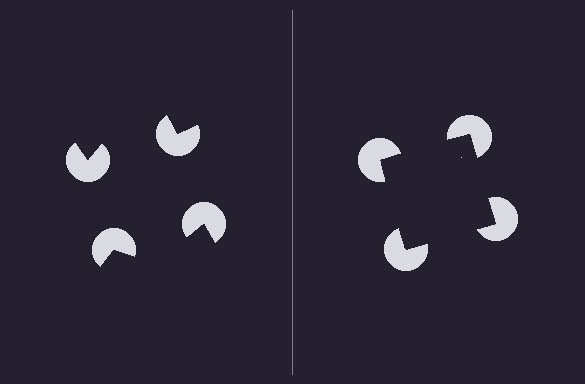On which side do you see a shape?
An illusory square appears on the right side. On the left side the wedge cuts are rotated, so no coherent shape forms.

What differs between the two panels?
The pac-man discs are positioned identically on both sides; only the wedge orientations differ. On the right they align to a square; on the left they are misaligned.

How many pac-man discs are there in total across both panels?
8 — 4 on each side.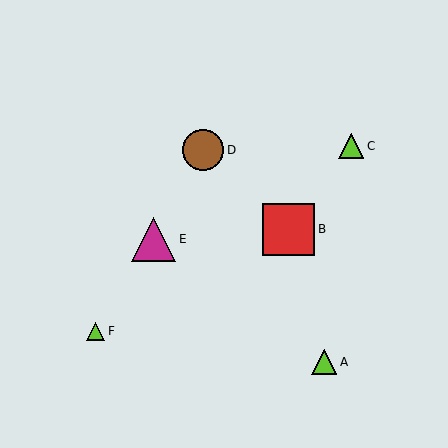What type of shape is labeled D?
Shape D is a brown circle.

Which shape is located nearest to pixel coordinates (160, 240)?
The magenta triangle (labeled E) at (154, 239) is nearest to that location.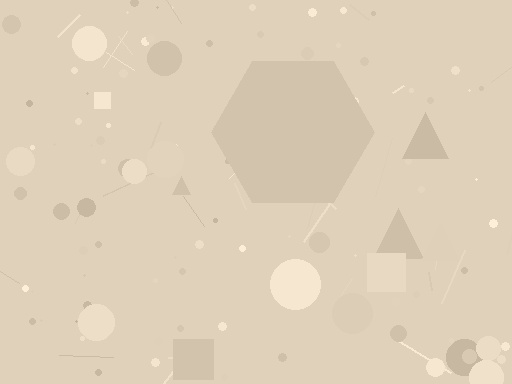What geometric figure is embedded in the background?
A hexagon is embedded in the background.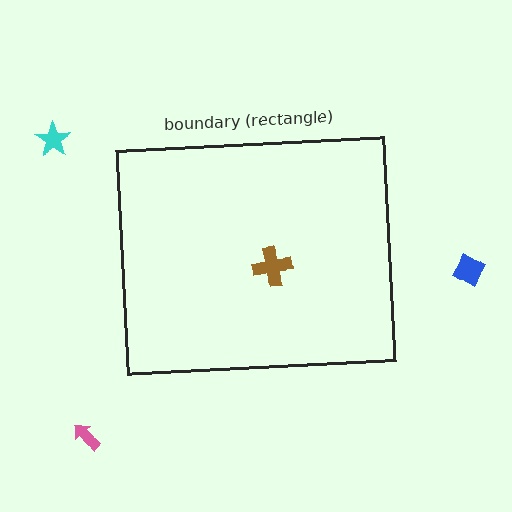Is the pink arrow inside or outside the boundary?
Outside.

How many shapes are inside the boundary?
1 inside, 3 outside.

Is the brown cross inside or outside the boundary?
Inside.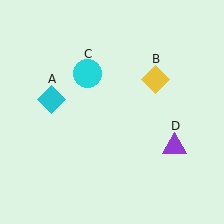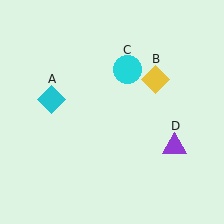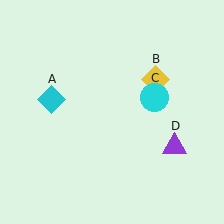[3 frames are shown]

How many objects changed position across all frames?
1 object changed position: cyan circle (object C).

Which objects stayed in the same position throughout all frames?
Cyan diamond (object A) and yellow diamond (object B) and purple triangle (object D) remained stationary.